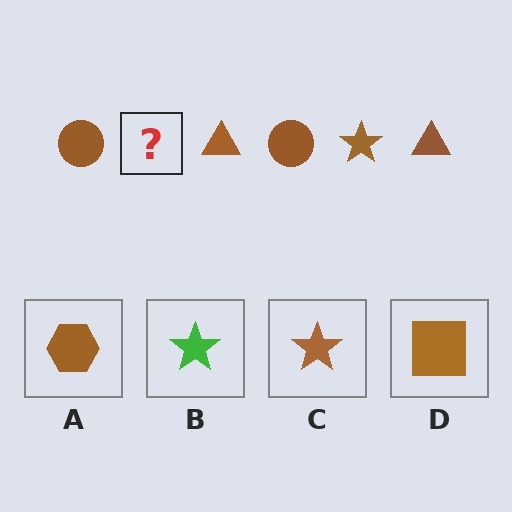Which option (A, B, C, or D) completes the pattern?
C.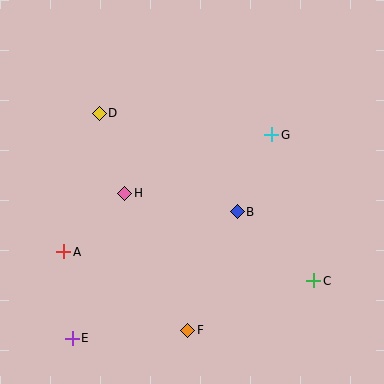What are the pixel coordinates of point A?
Point A is at (64, 252).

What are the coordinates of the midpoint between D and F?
The midpoint between D and F is at (143, 222).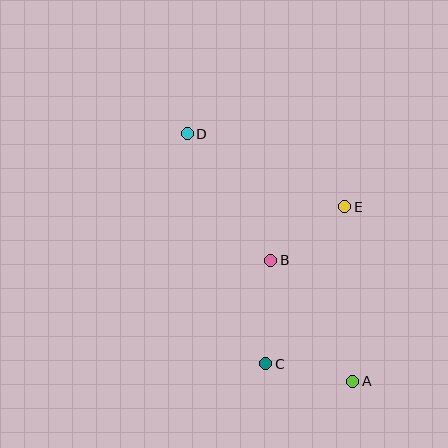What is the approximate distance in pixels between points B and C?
The distance between B and C is approximately 104 pixels.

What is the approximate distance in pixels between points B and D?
The distance between B and D is approximately 152 pixels.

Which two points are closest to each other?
Points A and C are closest to each other.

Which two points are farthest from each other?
Points A and D are farthest from each other.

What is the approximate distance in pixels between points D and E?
The distance between D and E is approximately 174 pixels.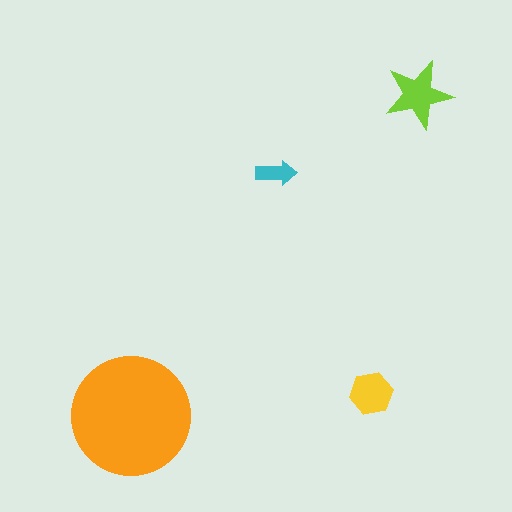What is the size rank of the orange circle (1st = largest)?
1st.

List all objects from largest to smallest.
The orange circle, the lime star, the yellow hexagon, the cyan arrow.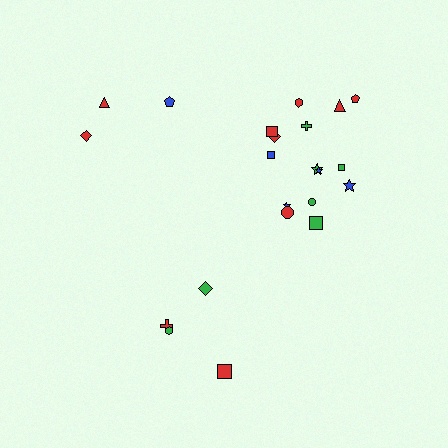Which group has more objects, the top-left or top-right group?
The top-right group.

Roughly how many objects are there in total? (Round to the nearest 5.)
Roughly 20 objects in total.